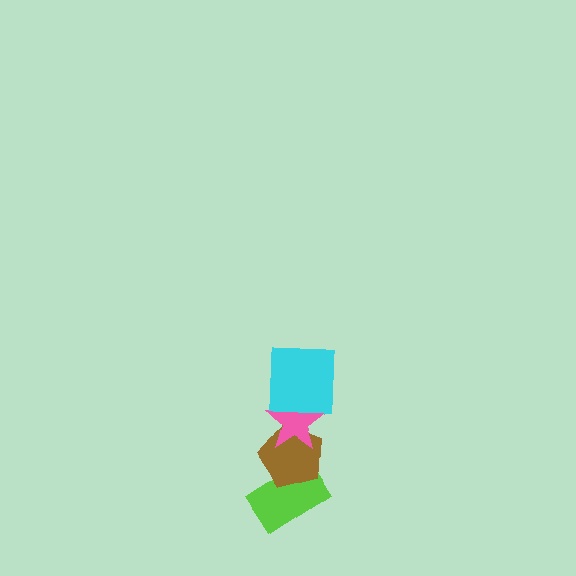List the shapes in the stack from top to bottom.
From top to bottom: the cyan square, the pink star, the brown pentagon, the lime rectangle.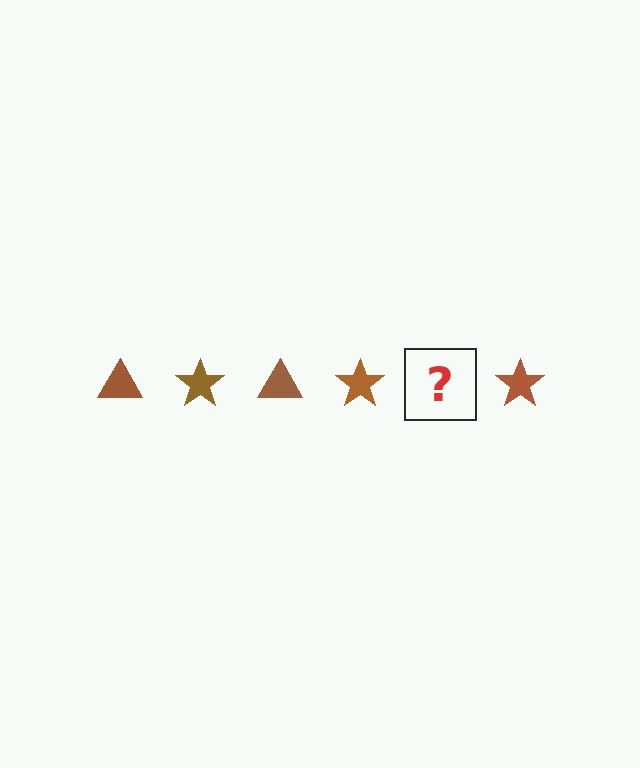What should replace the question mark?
The question mark should be replaced with a brown triangle.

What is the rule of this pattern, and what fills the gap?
The rule is that the pattern cycles through triangle, star shapes in brown. The gap should be filled with a brown triangle.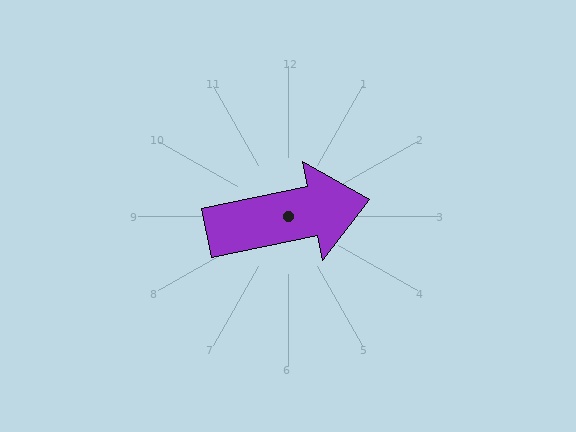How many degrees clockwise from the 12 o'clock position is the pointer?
Approximately 79 degrees.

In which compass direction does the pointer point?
East.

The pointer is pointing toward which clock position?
Roughly 3 o'clock.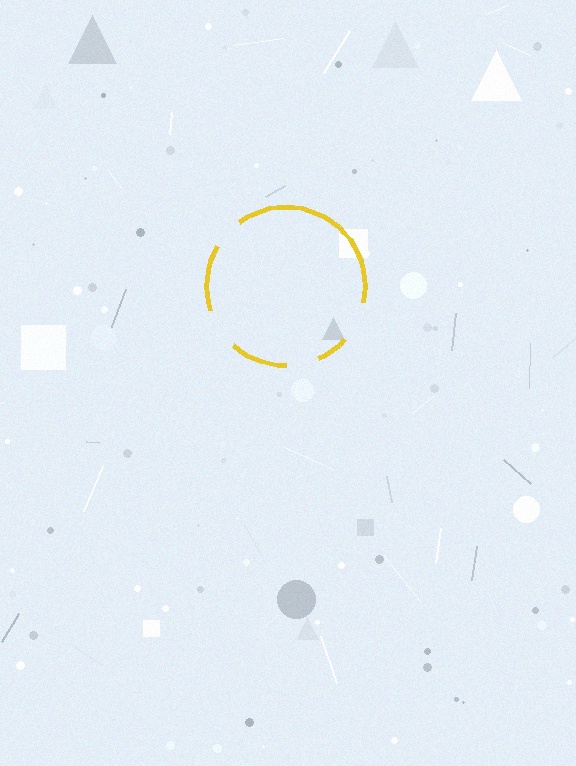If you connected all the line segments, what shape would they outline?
They would outline a circle.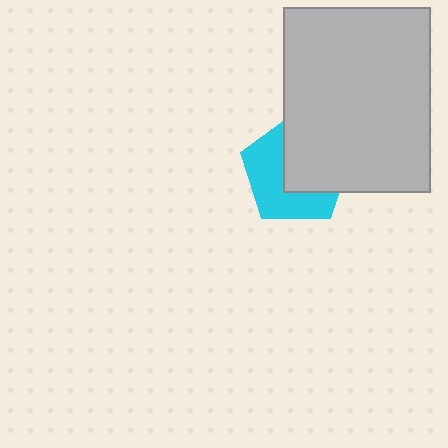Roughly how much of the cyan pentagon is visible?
About half of it is visible (roughly 50%).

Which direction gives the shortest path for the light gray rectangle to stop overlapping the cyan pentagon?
Moving toward the upper-right gives the shortest separation.